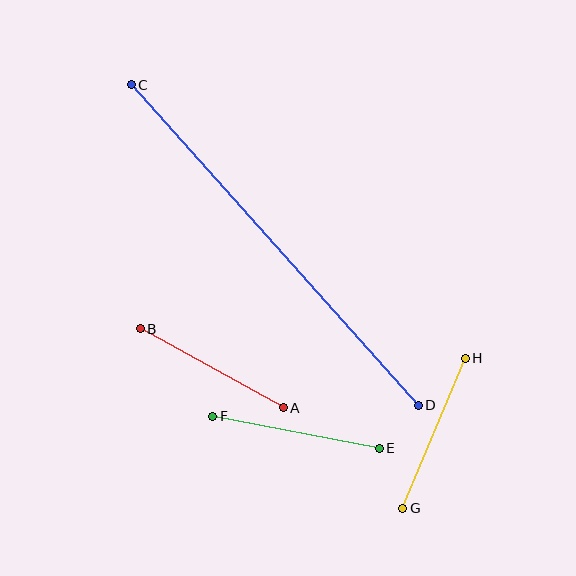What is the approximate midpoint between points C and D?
The midpoint is at approximately (275, 245) pixels.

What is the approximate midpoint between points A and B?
The midpoint is at approximately (212, 368) pixels.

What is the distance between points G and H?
The distance is approximately 162 pixels.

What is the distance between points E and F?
The distance is approximately 170 pixels.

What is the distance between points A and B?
The distance is approximately 163 pixels.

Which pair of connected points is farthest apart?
Points C and D are farthest apart.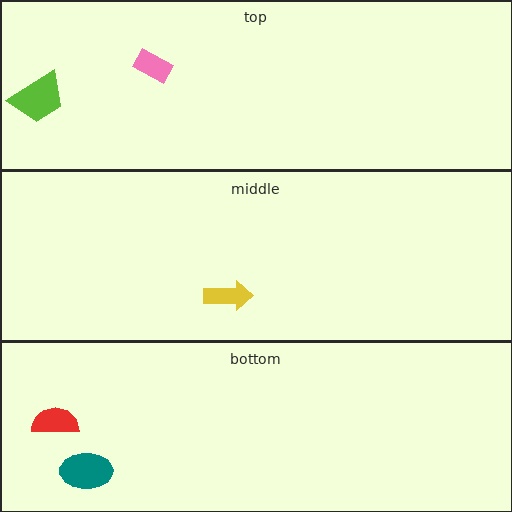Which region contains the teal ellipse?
The bottom region.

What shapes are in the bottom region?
The red semicircle, the teal ellipse.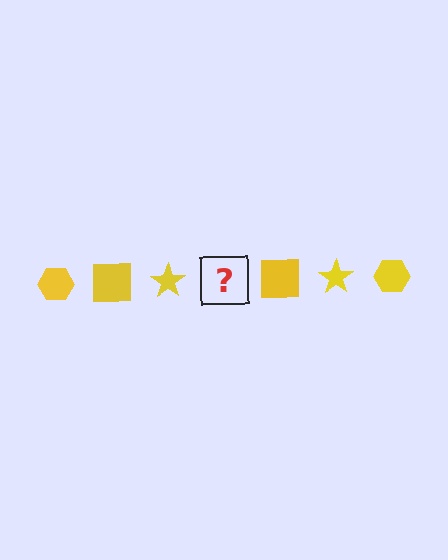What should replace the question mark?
The question mark should be replaced with a yellow hexagon.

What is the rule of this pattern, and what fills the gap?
The rule is that the pattern cycles through hexagon, square, star shapes in yellow. The gap should be filled with a yellow hexagon.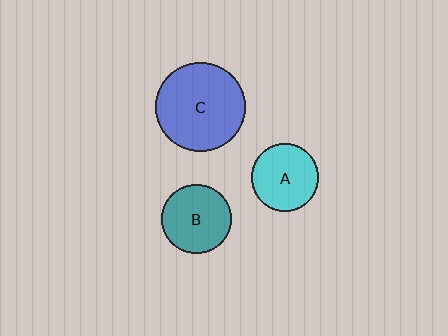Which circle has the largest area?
Circle C (blue).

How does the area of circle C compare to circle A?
Approximately 1.8 times.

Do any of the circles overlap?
No, none of the circles overlap.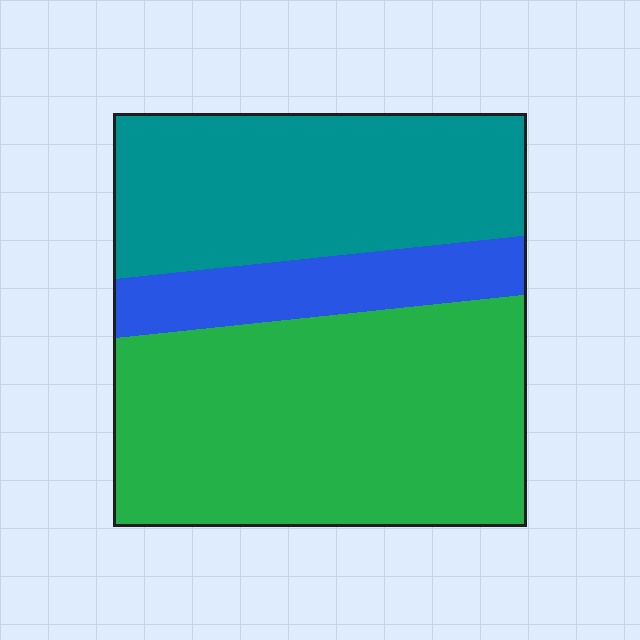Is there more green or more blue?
Green.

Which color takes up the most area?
Green, at roughly 50%.